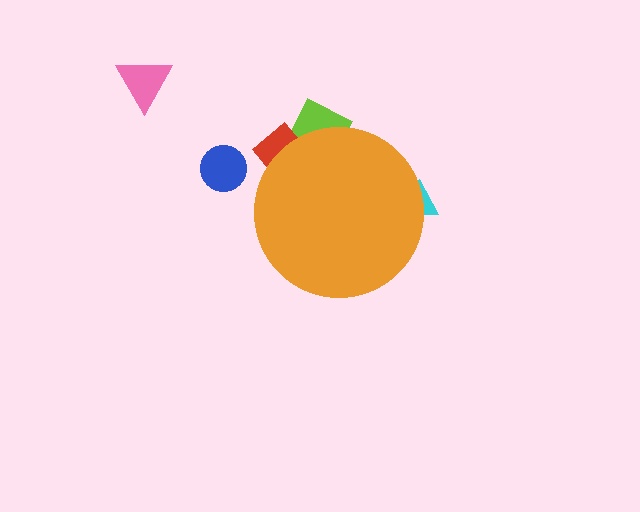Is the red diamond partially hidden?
Yes, the red diamond is partially hidden behind the orange circle.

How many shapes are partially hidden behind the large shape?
3 shapes are partially hidden.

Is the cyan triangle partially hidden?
Yes, the cyan triangle is partially hidden behind the orange circle.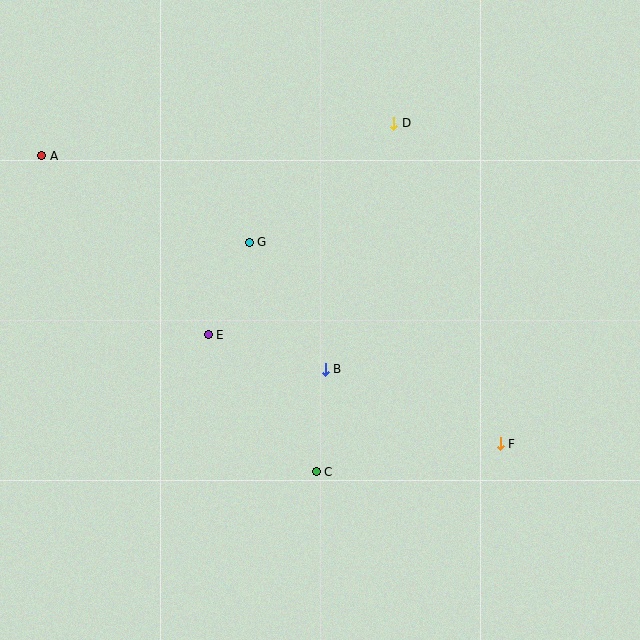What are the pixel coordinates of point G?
Point G is at (249, 242).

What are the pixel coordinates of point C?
Point C is at (316, 472).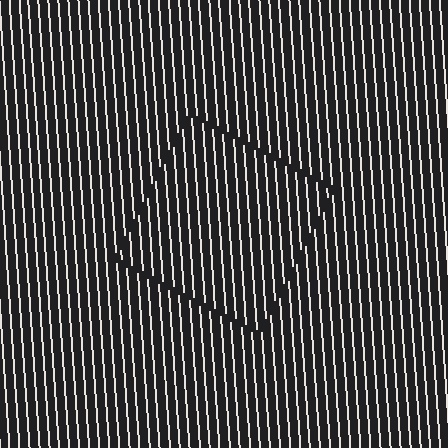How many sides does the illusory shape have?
4 sides — the line-ends trace a square.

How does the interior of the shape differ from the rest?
The interior of the shape contains the same grating, shifted by half a period — the contour is defined by the phase discontinuity where line-ends from the inner and outer gratings abut.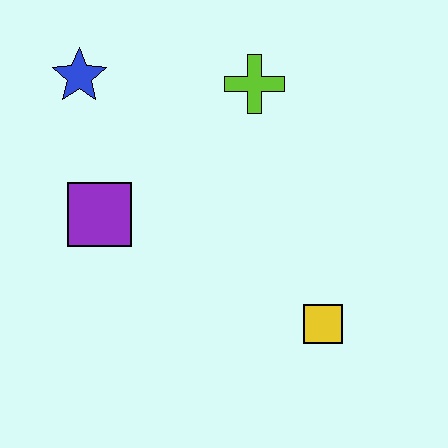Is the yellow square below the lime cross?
Yes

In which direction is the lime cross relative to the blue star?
The lime cross is to the right of the blue star.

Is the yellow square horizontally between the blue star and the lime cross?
No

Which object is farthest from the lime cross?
The yellow square is farthest from the lime cross.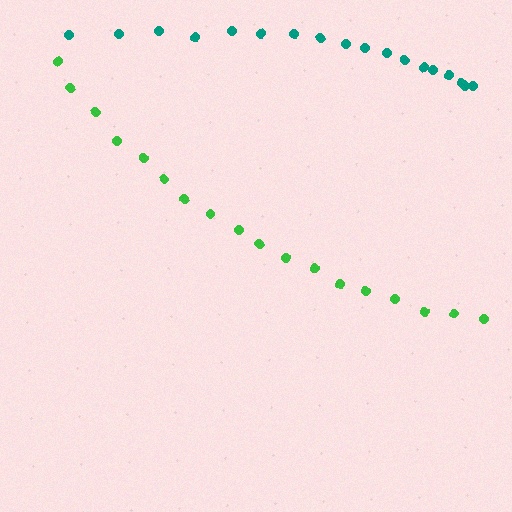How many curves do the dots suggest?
There are 2 distinct paths.